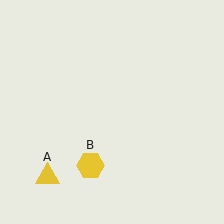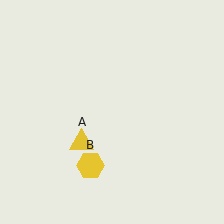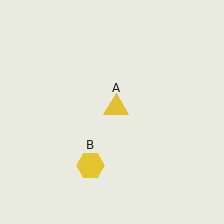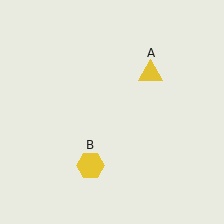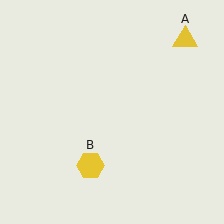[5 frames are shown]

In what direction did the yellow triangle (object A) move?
The yellow triangle (object A) moved up and to the right.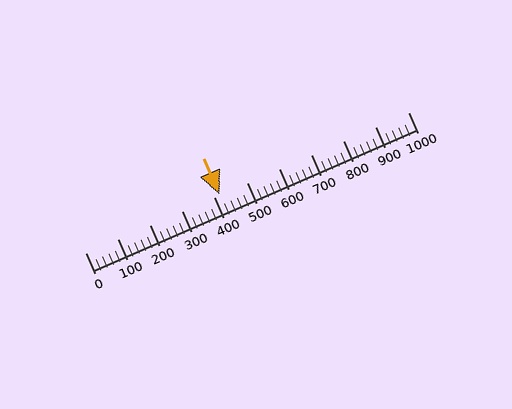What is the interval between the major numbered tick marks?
The major tick marks are spaced 100 units apart.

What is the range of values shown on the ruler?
The ruler shows values from 0 to 1000.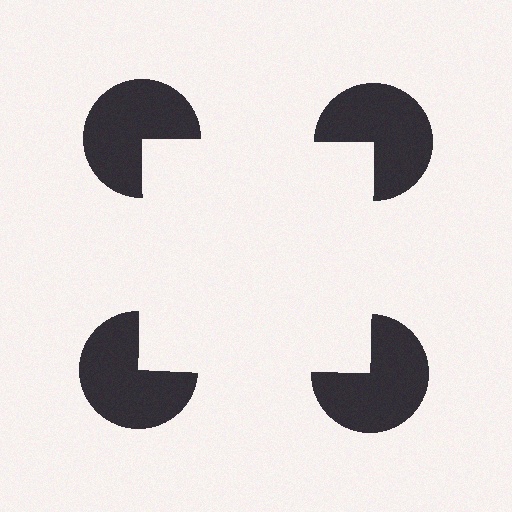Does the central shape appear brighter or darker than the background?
It typically appears slightly brighter than the background, even though no actual brightness change is drawn.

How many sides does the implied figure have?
4 sides.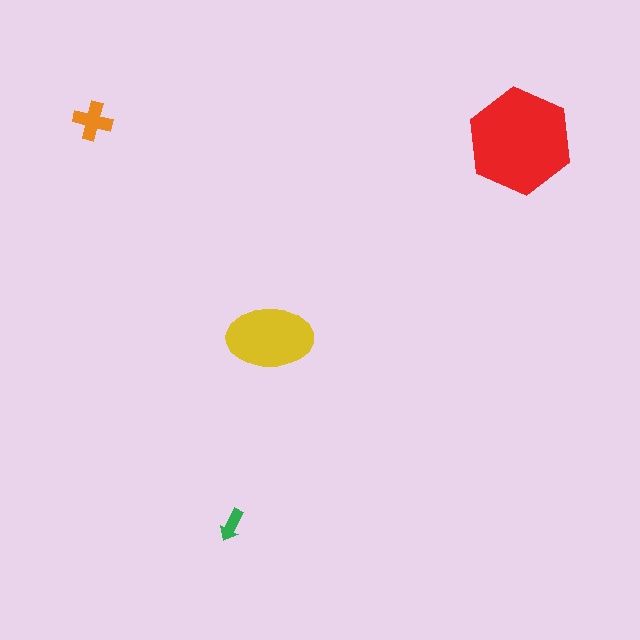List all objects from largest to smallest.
The red hexagon, the yellow ellipse, the orange cross, the green arrow.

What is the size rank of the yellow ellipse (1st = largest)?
2nd.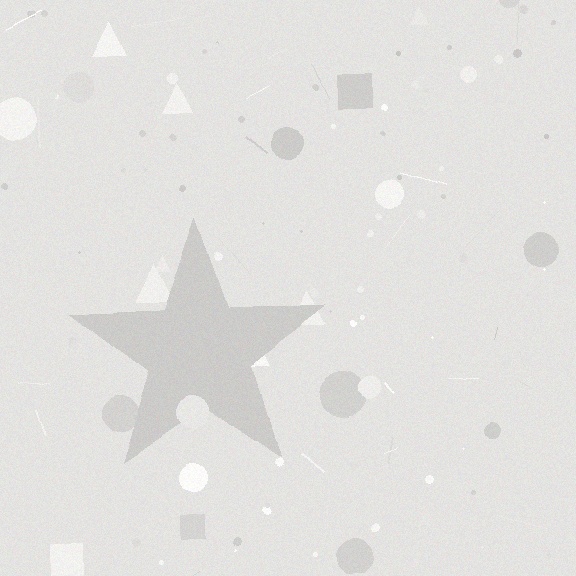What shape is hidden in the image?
A star is hidden in the image.